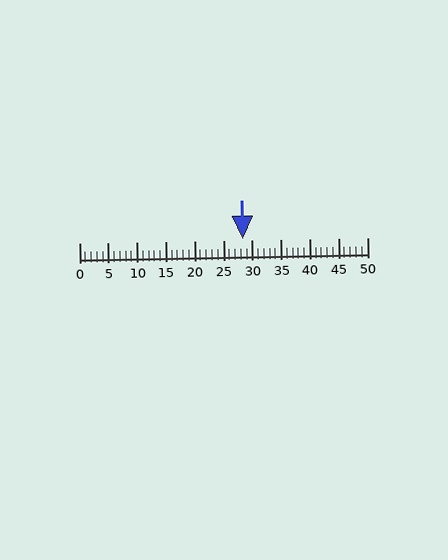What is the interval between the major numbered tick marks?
The major tick marks are spaced 5 units apart.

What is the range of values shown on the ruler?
The ruler shows values from 0 to 50.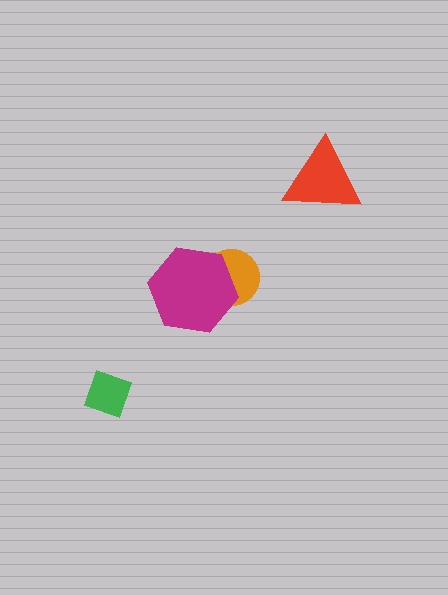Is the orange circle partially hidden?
Yes, it is partially covered by another shape.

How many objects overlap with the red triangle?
0 objects overlap with the red triangle.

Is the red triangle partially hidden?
No, no other shape covers it.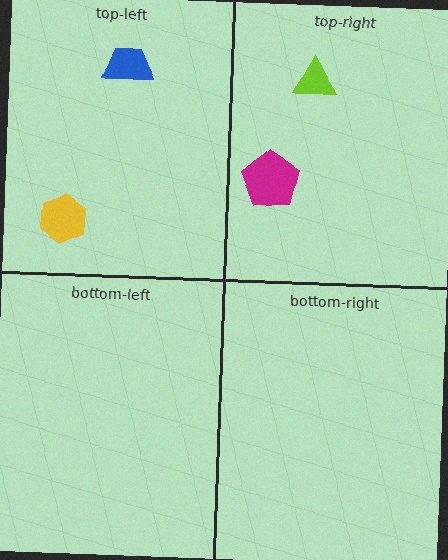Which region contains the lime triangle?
The top-right region.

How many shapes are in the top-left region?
2.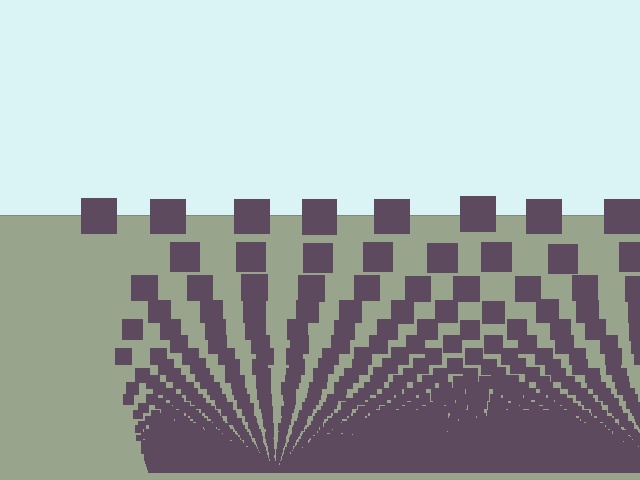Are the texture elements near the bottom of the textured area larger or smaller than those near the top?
Smaller. The gradient is inverted — elements near the bottom are smaller and denser.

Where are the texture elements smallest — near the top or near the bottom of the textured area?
Near the bottom.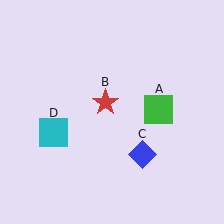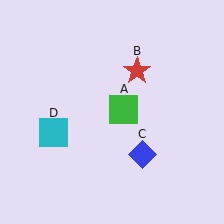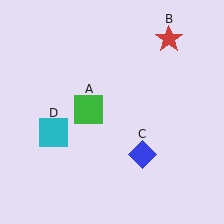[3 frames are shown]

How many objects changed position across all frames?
2 objects changed position: green square (object A), red star (object B).